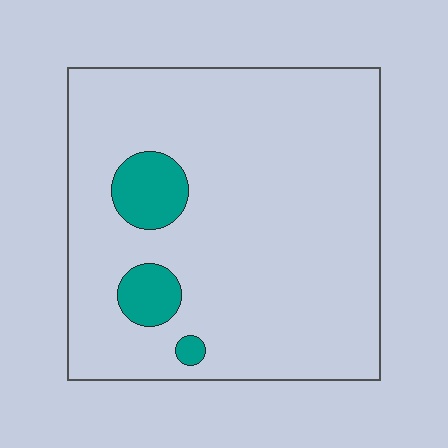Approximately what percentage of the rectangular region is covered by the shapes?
Approximately 10%.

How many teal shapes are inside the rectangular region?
3.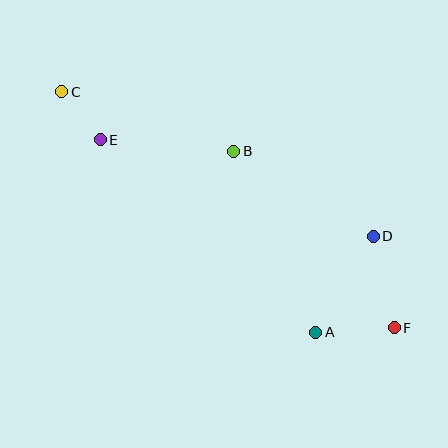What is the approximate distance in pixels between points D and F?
The distance between D and F is approximately 94 pixels.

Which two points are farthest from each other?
Points C and F are farthest from each other.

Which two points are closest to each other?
Points C and E are closest to each other.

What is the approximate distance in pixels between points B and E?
The distance between B and E is approximately 134 pixels.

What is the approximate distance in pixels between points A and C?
The distance between A and C is approximately 349 pixels.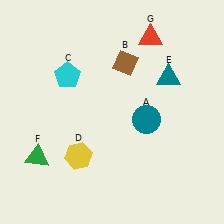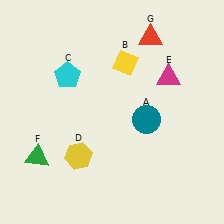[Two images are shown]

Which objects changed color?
B changed from brown to yellow. E changed from teal to magenta.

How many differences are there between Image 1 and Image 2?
There are 2 differences between the two images.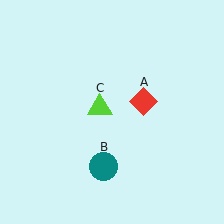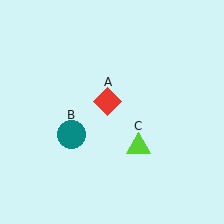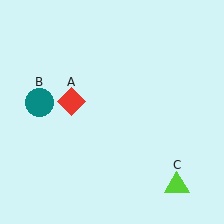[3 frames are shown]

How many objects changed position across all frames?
3 objects changed position: red diamond (object A), teal circle (object B), lime triangle (object C).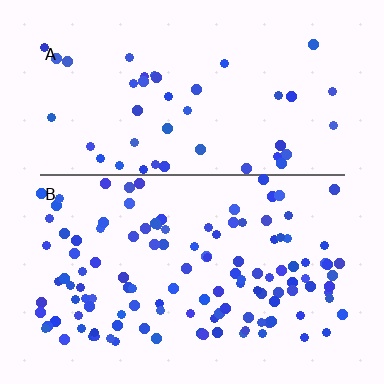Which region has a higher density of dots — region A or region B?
B (the bottom).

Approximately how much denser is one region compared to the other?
Approximately 2.8× — region B over region A.